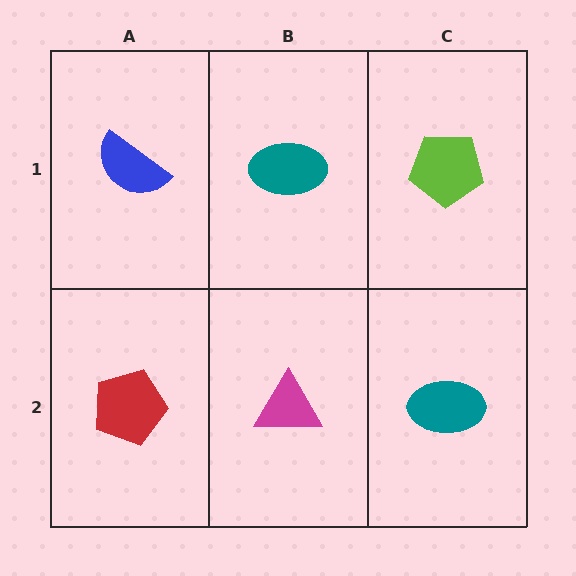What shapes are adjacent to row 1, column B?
A magenta triangle (row 2, column B), a blue semicircle (row 1, column A), a lime pentagon (row 1, column C).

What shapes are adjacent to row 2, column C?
A lime pentagon (row 1, column C), a magenta triangle (row 2, column B).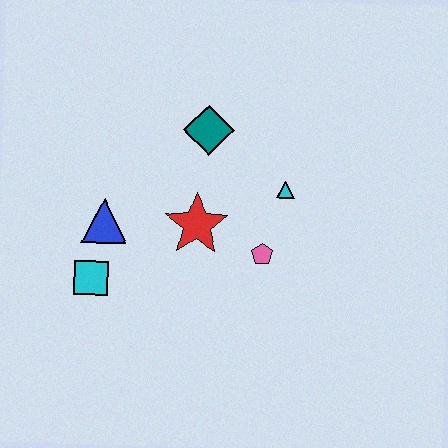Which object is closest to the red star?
The pink pentagon is closest to the red star.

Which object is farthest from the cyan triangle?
The cyan square is farthest from the cyan triangle.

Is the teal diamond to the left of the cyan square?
No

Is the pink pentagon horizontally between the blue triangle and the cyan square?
No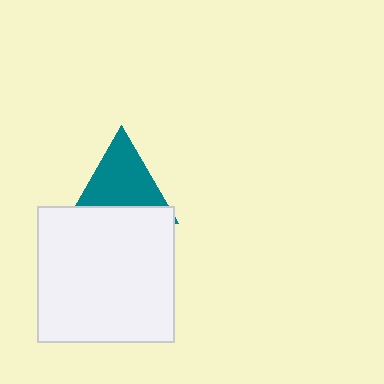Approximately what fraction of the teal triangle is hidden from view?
Roughly 33% of the teal triangle is hidden behind the white square.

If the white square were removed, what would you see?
You would see the complete teal triangle.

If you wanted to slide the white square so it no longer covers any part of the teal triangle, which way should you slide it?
Slide it down — that is the most direct way to separate the two shapes.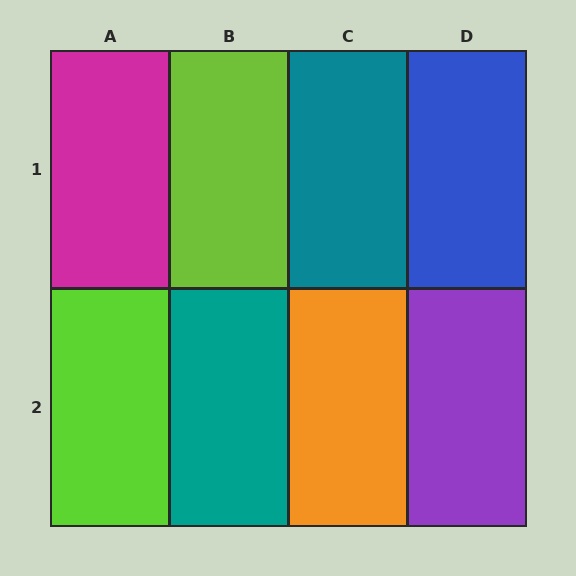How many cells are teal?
2 cells are teal.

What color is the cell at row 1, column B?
Lime.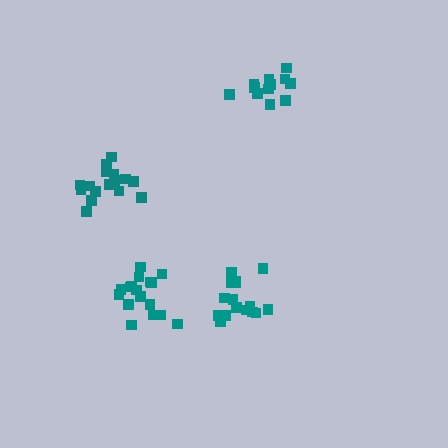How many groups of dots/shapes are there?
There are 4 groups.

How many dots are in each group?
Group 1: 17 dots, Group 2: 13 dots, Group 3: 17 dots, Group 4: 16 dots (63 total).